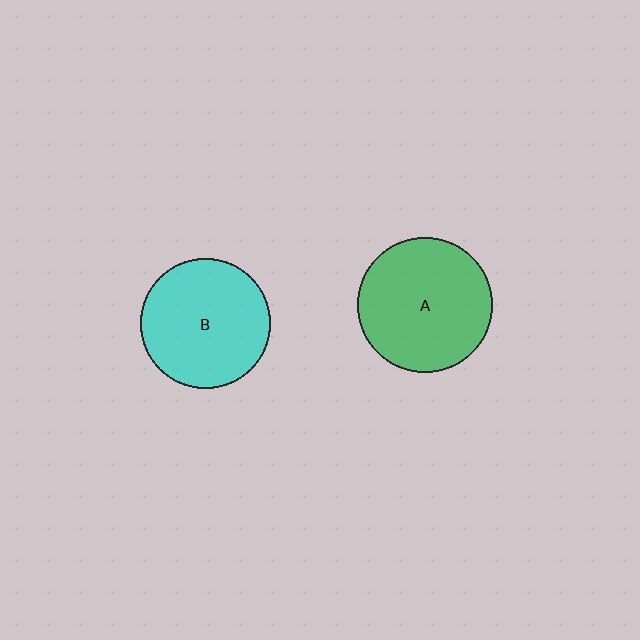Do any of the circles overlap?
No, none of the circles overlap.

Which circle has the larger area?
Circle A (green).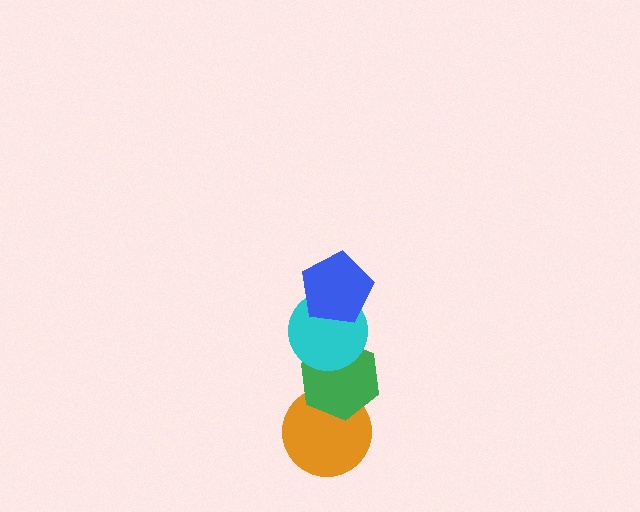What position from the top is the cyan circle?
The cyan circle is 2nd from the top.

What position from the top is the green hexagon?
The green hexagon is 3rd from the top.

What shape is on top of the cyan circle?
The blue pentagon is on top of the cyan circle.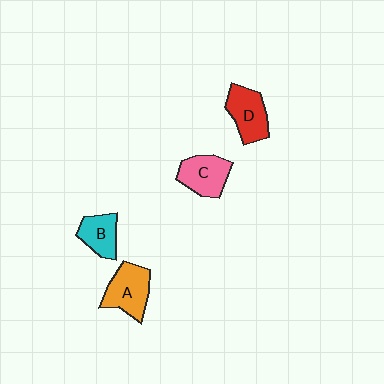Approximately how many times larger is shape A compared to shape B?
Approximately 1.4 times.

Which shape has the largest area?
Shape A (orange).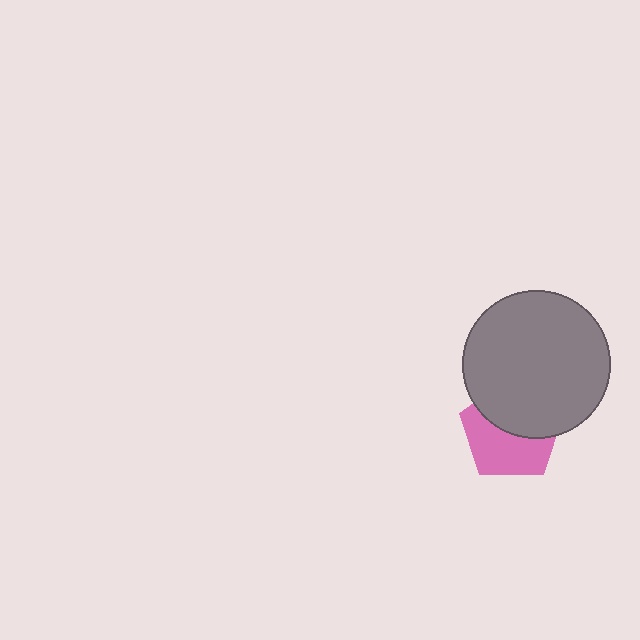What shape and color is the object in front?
The object in front is a gray circle.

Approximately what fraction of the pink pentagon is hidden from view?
Roughly 48% of the pink pentagon is hidden behind the gray circle.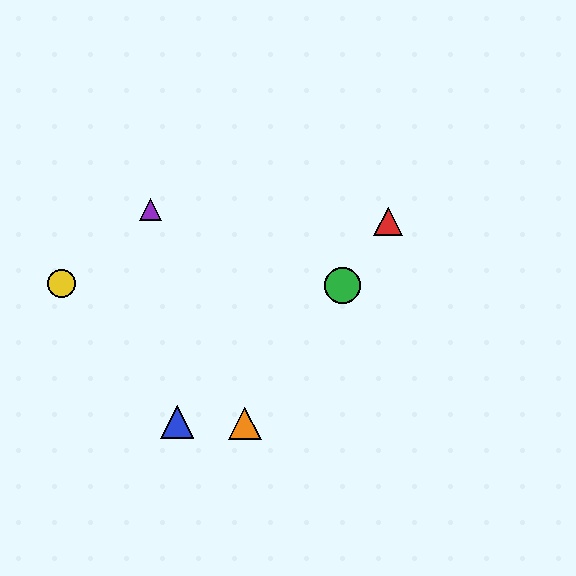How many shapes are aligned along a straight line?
3 shapes (the red triangle, the green circle, the orange triangle) are aligned along a straight line.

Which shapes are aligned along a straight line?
The red triangle, the green circle, the orange triangle are aligned along a straight line.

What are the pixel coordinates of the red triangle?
The red triangle is at (388, 222).